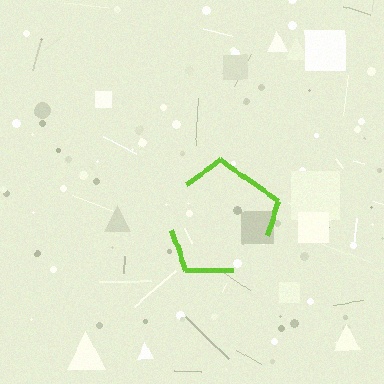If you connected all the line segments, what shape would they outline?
They would outline a pentagon.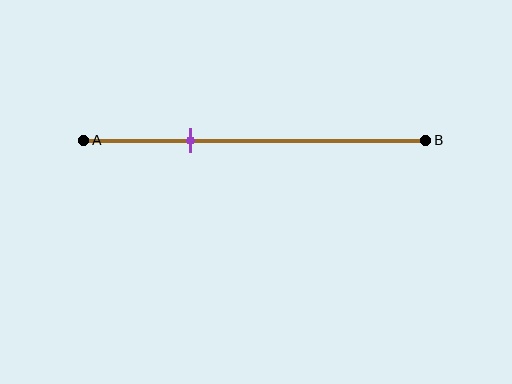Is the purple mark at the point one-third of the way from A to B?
Yes, the mark is approximately at the one-third point.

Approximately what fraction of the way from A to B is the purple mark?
The purple mark is approximately 30% of the way from A to B.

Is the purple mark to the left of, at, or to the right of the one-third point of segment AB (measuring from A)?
The purple mark is approximately at the one-third point of segment AB.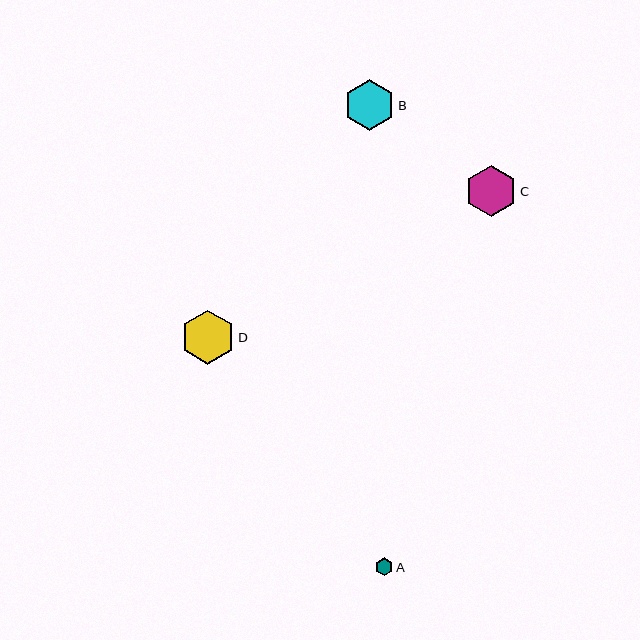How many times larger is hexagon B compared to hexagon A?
Hexagon B is approximately 2.8 times the size of hexagon A.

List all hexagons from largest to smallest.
From largest to smallest: D, C, B, A.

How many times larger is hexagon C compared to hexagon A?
Hexagon C is approximately 2.8 times the size of hexagon A.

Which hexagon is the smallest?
Hexagon A is the smallest with a size of approximately 18 pixels.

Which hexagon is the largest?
Hexagon D is the largest with a size of approximately 54 pixels.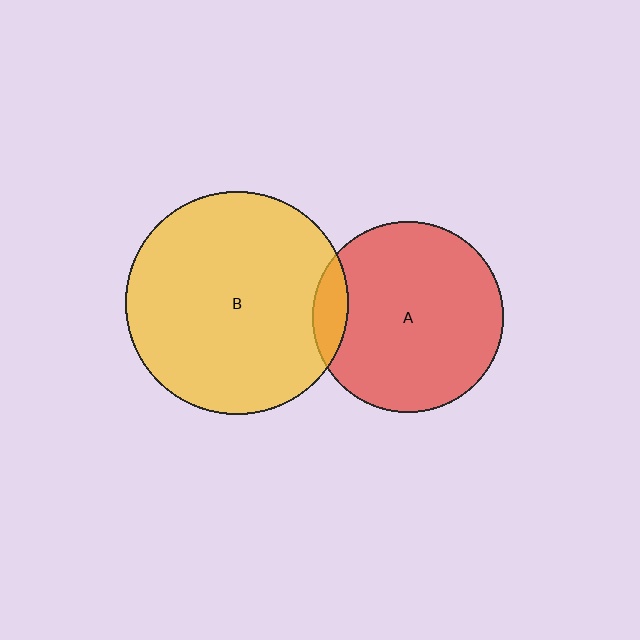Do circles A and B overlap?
Yes.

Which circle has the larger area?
Circle B (yellow).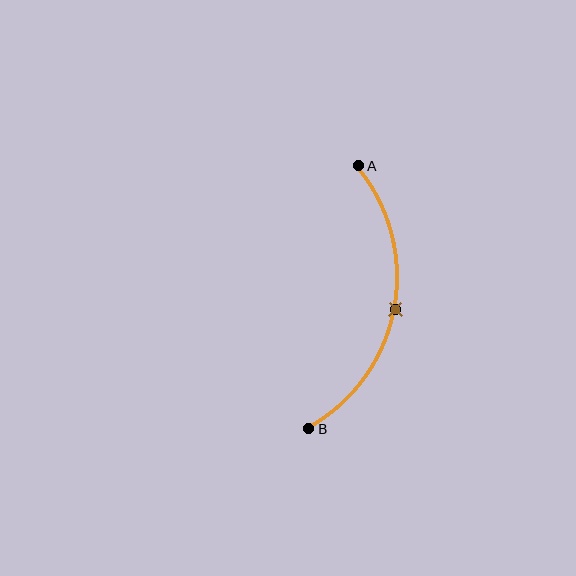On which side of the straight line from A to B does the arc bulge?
The arc bulges to the right of the straight line connecting A and B.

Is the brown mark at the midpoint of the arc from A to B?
Yes. The brown mark lies on the arc at equal arc-length from both A and B — it is the arc midpoint.